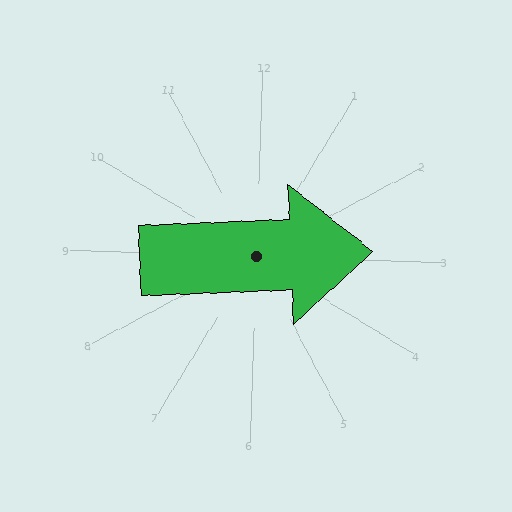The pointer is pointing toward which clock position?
Roughly 3 o'clock.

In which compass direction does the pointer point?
East.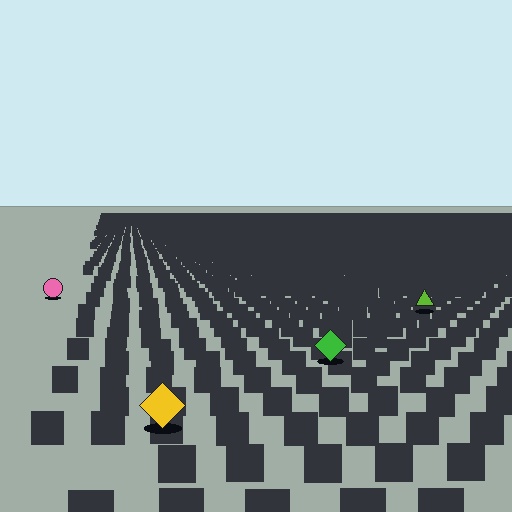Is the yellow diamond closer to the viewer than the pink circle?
Yes. The yellow diamond is closer — you can tell from the texture gradient: the ground texture is coarser near it.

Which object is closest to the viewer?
The yellow diamond is closest. The texture marks near it are larger and more spread out.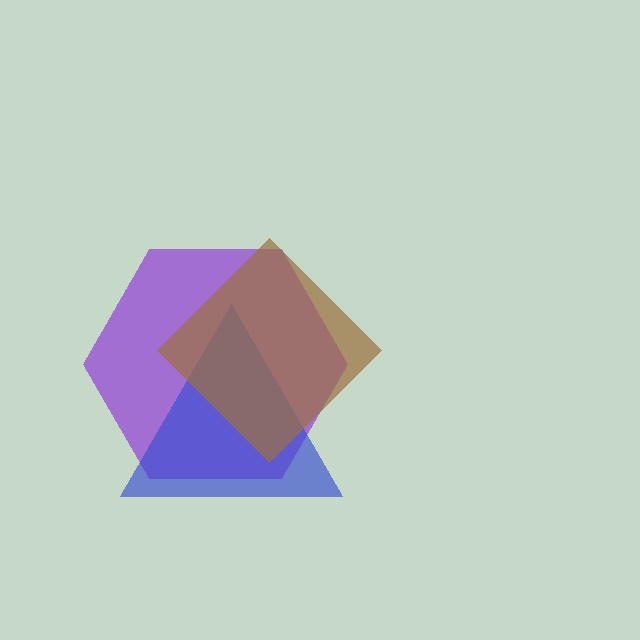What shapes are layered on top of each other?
The layered shapes are: a purple hexagon, a blue triangle, a brown diamond.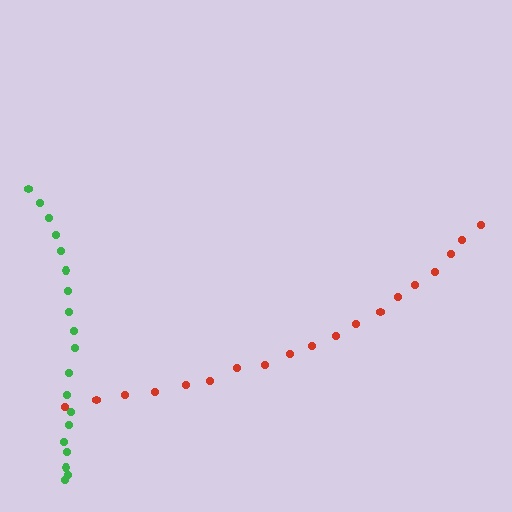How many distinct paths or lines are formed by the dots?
There are 2 distinct paths.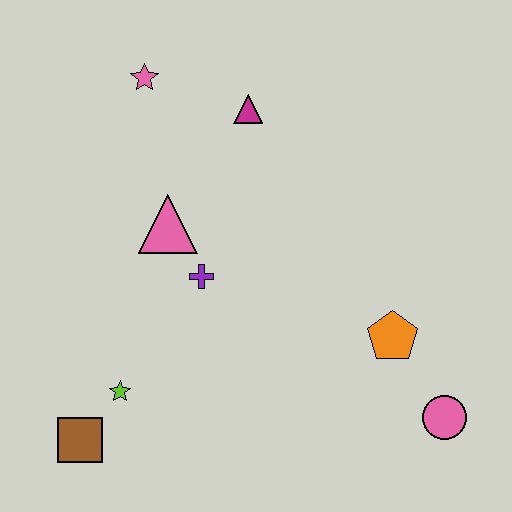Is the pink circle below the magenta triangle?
Yes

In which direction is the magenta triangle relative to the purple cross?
The magenta triangle is above the purple cross.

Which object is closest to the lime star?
The brown square is closest to the lime star.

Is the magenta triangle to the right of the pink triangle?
Yes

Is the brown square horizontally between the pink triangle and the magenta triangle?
No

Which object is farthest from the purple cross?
The pink circle is farthest from the purple cross.